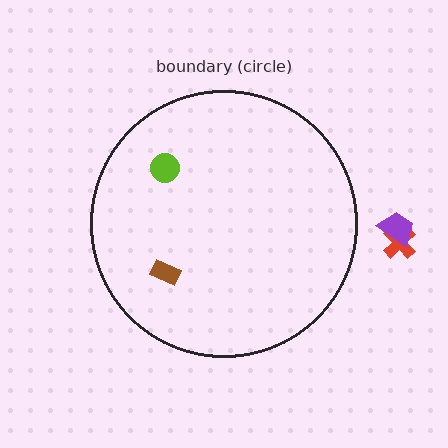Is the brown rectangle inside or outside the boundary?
Inside.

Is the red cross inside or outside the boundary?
Outside.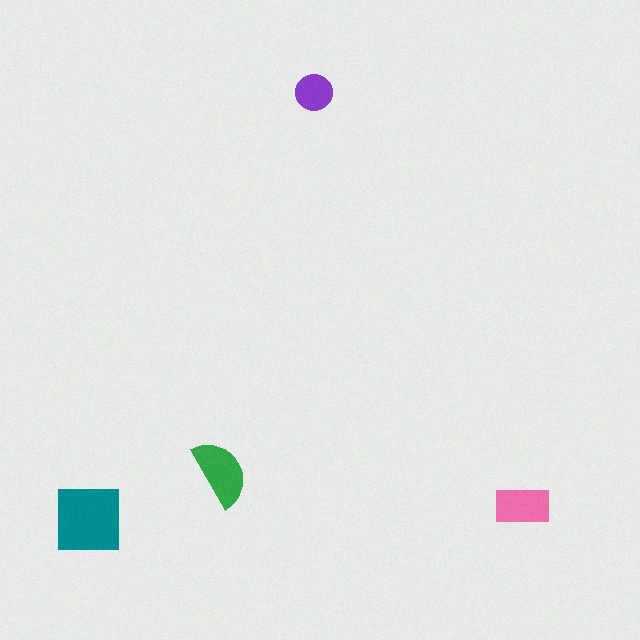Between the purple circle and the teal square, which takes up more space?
The teal square.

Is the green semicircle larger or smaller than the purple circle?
Larger.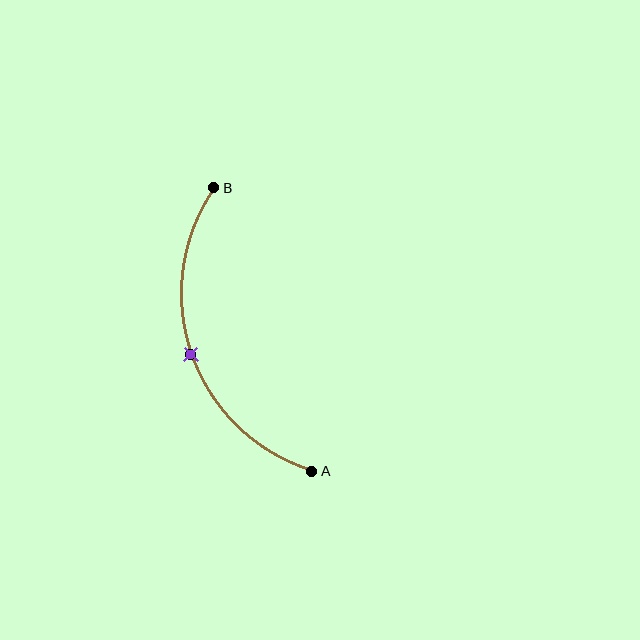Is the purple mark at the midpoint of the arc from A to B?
Yes. The purple mark lies on the arc at equal arc-length from both A and B — it is the arc midpoint.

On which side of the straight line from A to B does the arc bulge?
The arc bulges to the left of the straight line connecting A and B.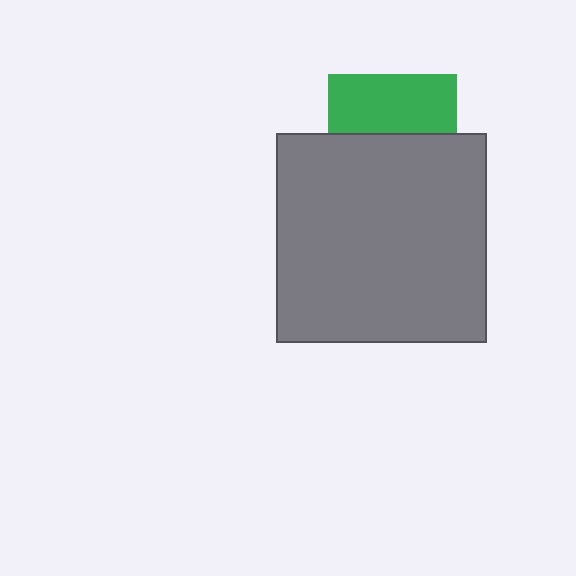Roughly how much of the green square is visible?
About half of it is visible (roughly 47%).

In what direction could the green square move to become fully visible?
The green square could move up. That would shift it out from behind the gray square entirely.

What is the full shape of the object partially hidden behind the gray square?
The partially hidden object is a green square.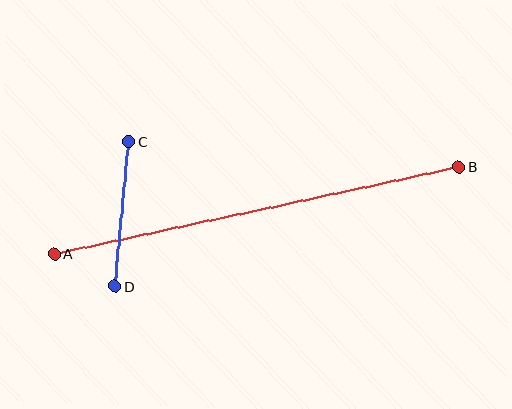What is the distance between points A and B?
The distance is approximately 413 pixels.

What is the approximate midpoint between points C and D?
The midpoint is at approximately (122, 214) pixels.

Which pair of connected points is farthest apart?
Points A and B are farthest apart.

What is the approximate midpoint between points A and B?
The midpoint is at approximately (257, 210) pixels.